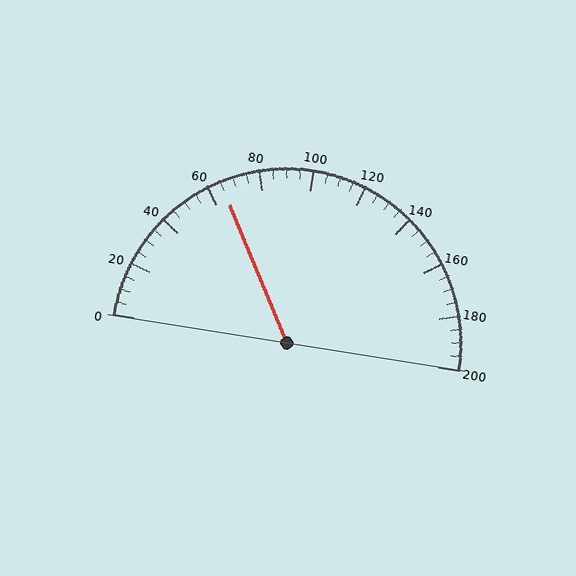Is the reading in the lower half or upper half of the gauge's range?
The reading is in the lower half of the range (0 to 200).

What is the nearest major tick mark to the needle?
The nearest major tick mark is 60.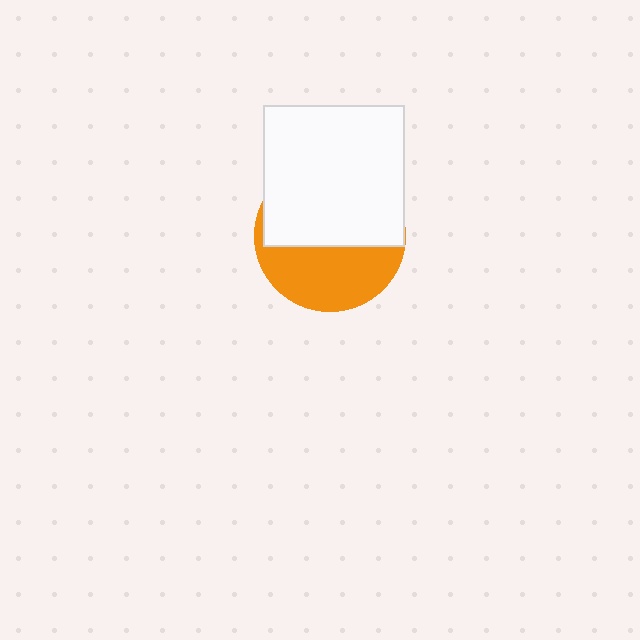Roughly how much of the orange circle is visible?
A small part of it is visible (roughly 42%).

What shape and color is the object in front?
The object in front is a white square.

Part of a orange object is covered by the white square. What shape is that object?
It is a circle.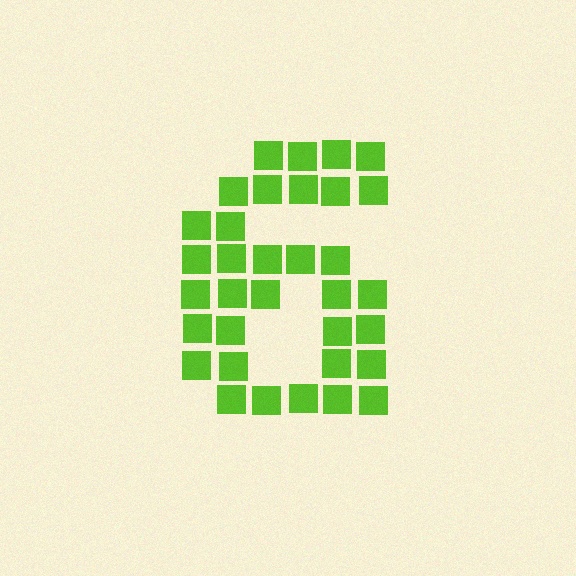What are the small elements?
The small elements are squares.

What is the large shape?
The large shape is the digit 6.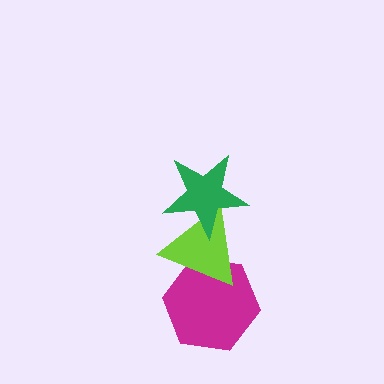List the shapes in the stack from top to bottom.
From top to bottom: the green star, the lime triangle, the magenta hexagon.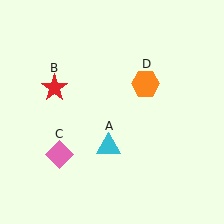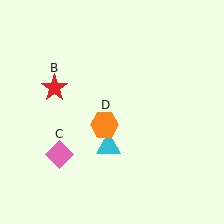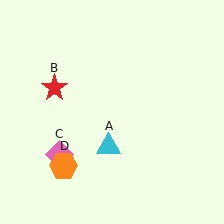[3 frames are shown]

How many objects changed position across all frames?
1 object changed position: orange hexagon (object D).